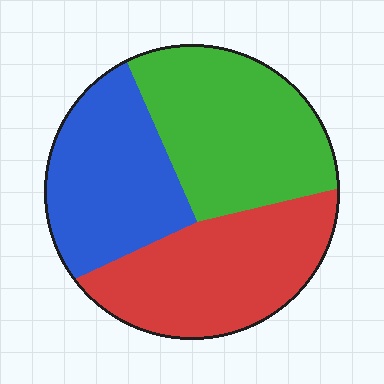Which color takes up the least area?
Blue, at roughly 30%.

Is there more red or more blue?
Red.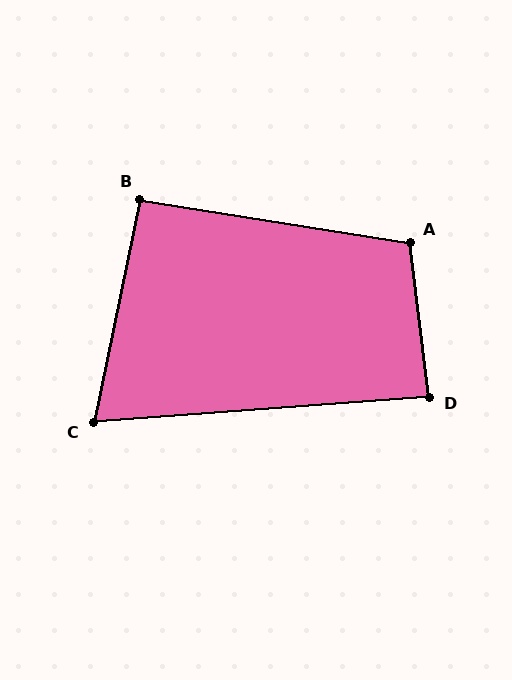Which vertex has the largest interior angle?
A, at approximately 106 degrees.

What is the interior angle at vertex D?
Approximately 87 degrees (approximately right).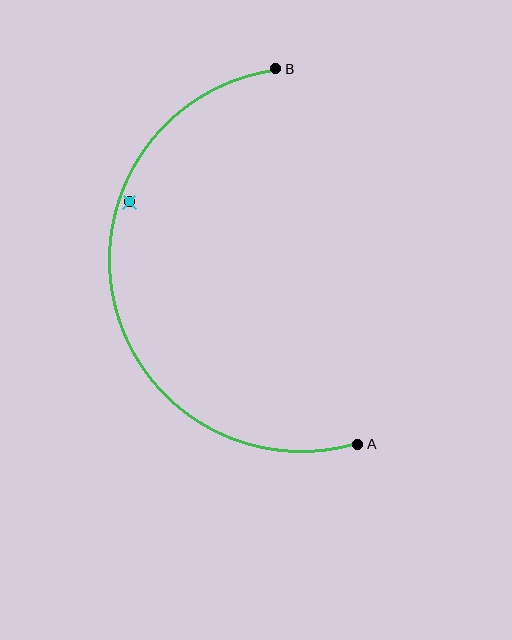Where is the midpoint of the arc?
The arc midpoint is the point on the curve farthest from the straight line joining A and B. It sits to the left of that line.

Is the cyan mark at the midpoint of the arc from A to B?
No — the cyan mark does not lie on the arc at all. It sits slightly inside the curve.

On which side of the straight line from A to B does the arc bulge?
The arc bulges to the left of the straight line connecting A and B.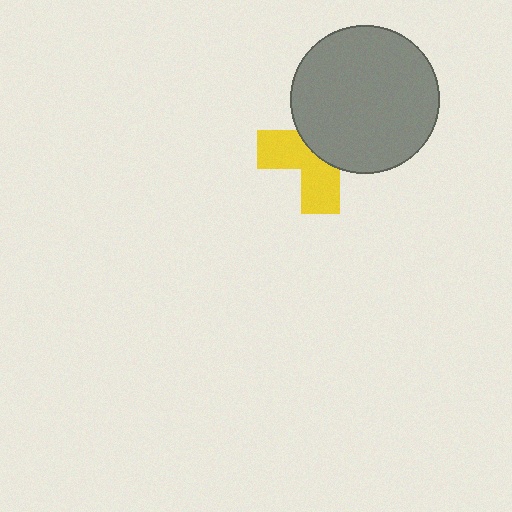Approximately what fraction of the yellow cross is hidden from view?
Roughly 54% of the yellow cross is hidden behind the gray circle.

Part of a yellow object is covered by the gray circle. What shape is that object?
It is a cross.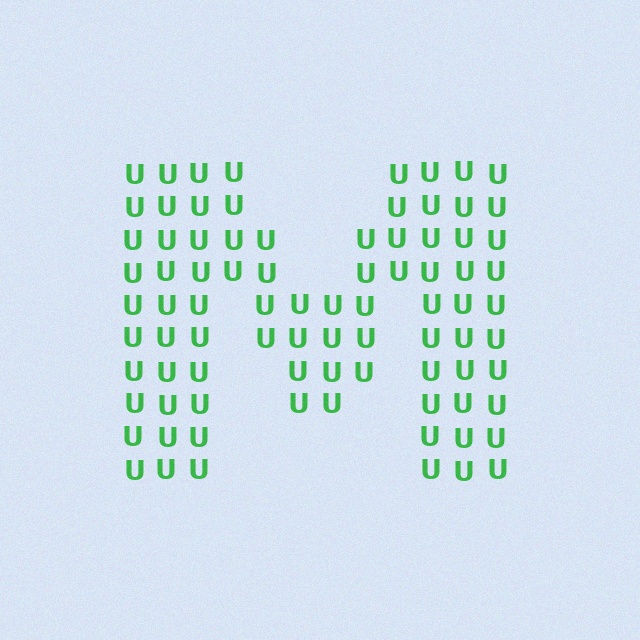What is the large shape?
The large shape is the letter M.